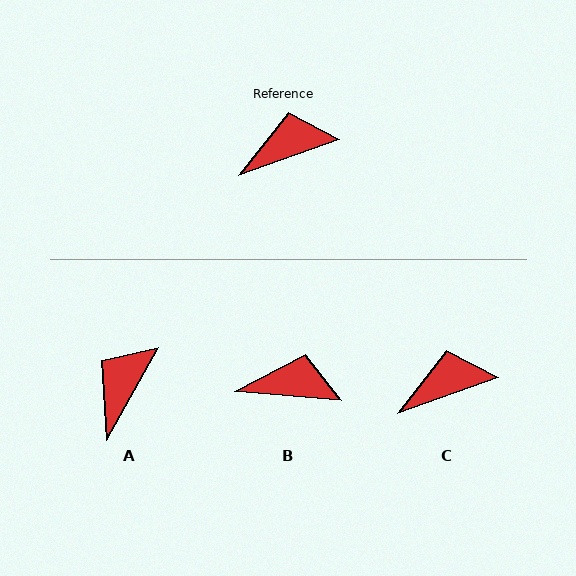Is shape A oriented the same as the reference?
No, it is off by about 41 degrees.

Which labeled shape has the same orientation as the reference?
C.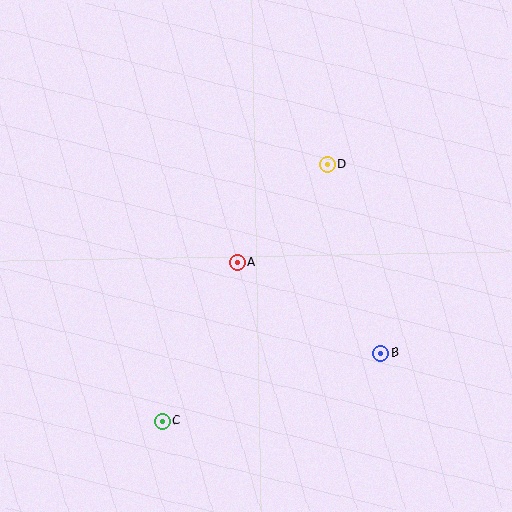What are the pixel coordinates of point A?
Point A is at (237, 262).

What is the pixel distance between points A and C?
The distance between A and C is 175 pixels.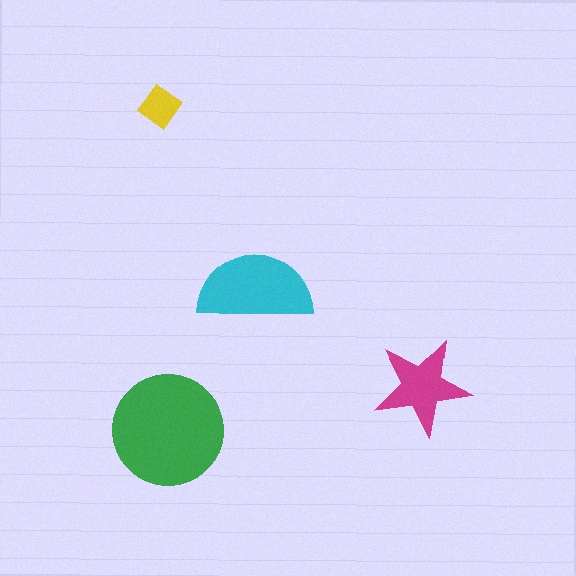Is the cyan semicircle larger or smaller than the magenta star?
Larger.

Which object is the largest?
The green circle.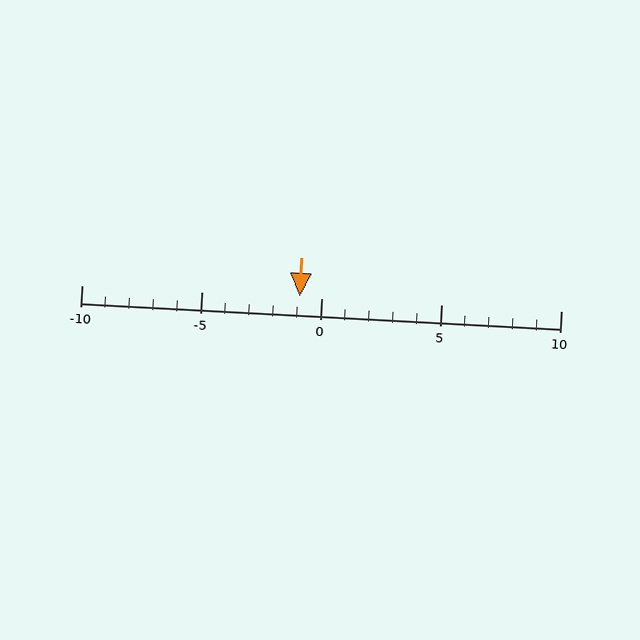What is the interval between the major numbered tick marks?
The major tick marks are spaced 5 units apart.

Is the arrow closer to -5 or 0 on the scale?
The arrow is closer to 0.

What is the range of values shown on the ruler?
The ruler shows values from -10 to 10.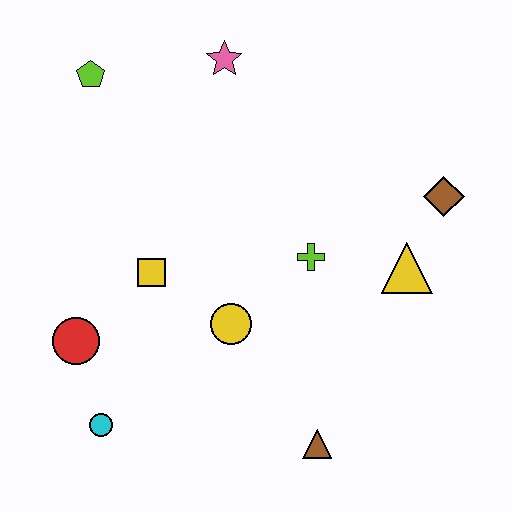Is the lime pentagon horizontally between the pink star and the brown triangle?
No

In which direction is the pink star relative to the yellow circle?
The pink star is above the yellow circle.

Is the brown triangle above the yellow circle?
No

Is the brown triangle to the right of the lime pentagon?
Yes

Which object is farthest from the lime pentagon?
The brown triangle is farthest from the lime pentagon.